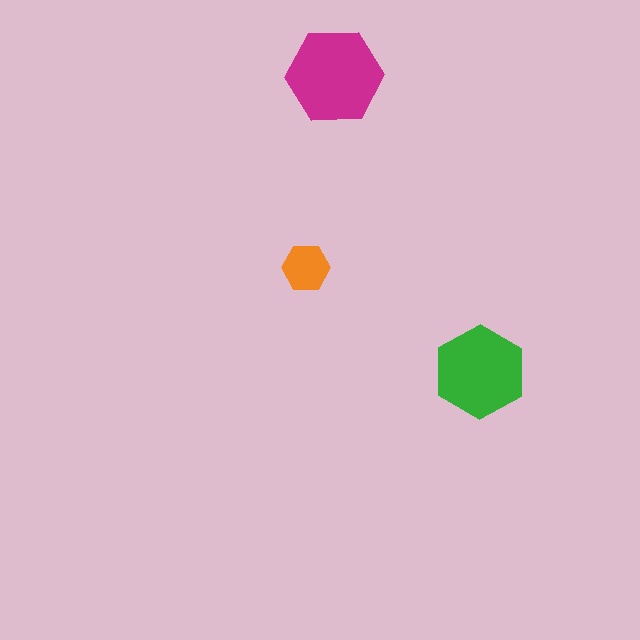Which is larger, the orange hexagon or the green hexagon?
The green one.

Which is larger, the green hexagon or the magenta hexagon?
The magenta one.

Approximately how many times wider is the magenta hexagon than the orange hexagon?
About 2 times wider.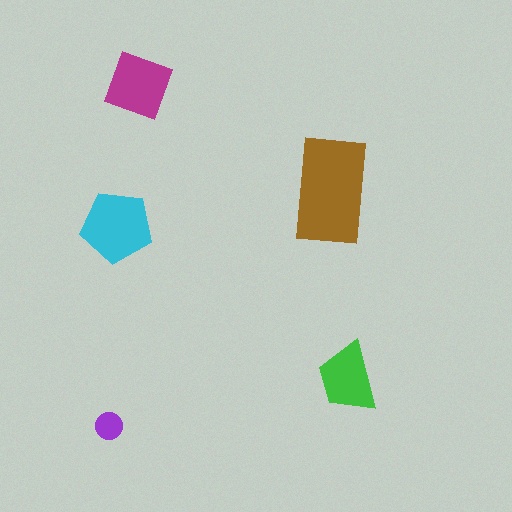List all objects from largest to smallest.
The brown rectangle, the cyan pentagon, the magenta square, the green trapezoid, the purple circle.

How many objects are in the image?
There are 5 objects in the image.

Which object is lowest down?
The purple circle is bottommost.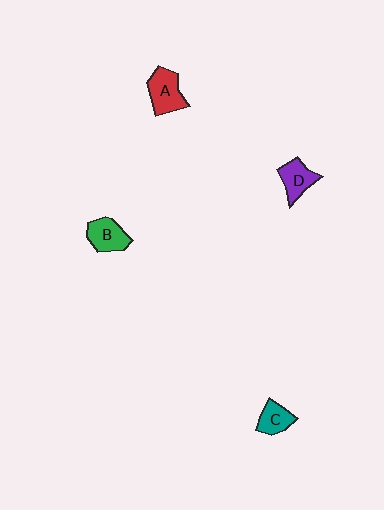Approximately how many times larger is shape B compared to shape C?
Approximately 1.3 times.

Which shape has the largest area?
Shape A (red).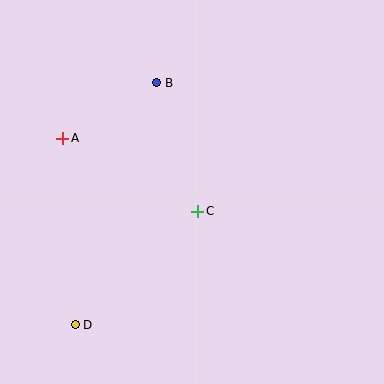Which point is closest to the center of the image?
Point C at (198, 211) is closest to the center.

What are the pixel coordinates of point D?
Point D is at (75, 325).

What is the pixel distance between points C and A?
The distance between C and A is 153 pixels.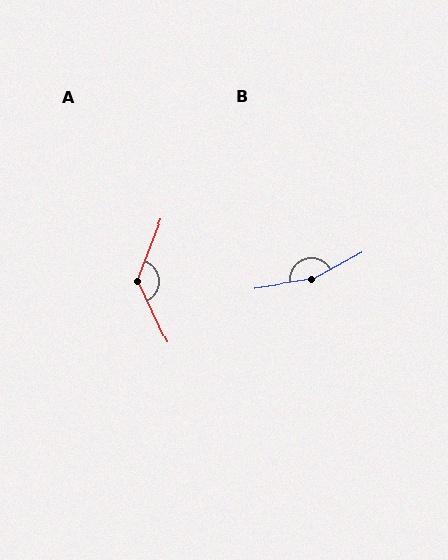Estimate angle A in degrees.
Approximately 134 degrees.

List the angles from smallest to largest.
A (134°), B (159°).